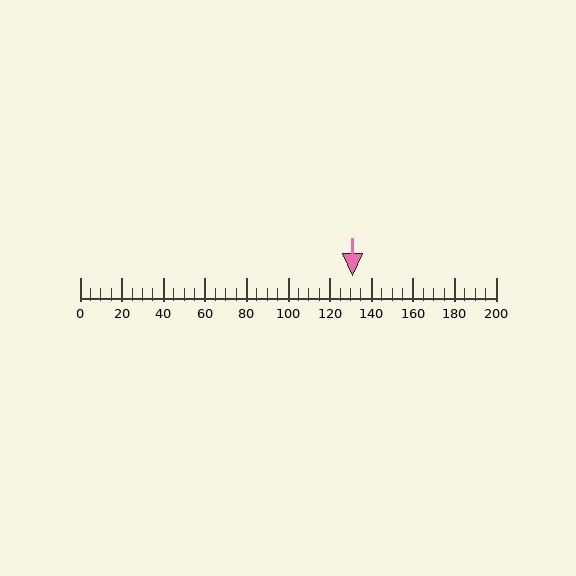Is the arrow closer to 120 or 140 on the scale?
The arrow is closer to 140.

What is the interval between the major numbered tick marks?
The major tick marks are spaced 20 units apart.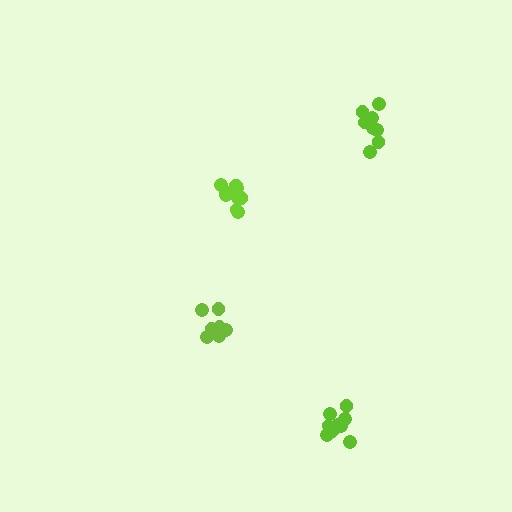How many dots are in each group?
Group 1: 10 dots, Group 2: 7 dots, Group 3: 9 dots, Group 4: 8 dots (34 total).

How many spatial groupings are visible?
There are 4 spatial groupings.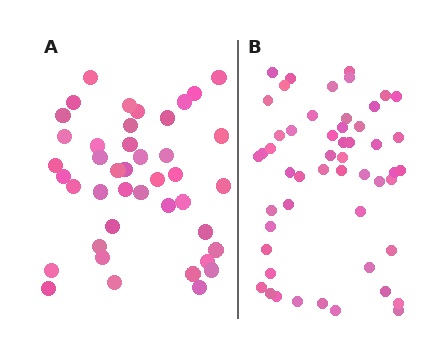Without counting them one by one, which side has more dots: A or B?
Region B (the right region) has more dots.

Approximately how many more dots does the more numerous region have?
Region B has roughly 10 or so more dots than region A.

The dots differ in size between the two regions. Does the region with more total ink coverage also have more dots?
No. Region A has more total ink coverage because its dots are larger, but region B actually contains more individual dots. Total area can be misleading — the number of items is what matters here.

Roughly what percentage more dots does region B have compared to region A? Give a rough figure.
About 25% more.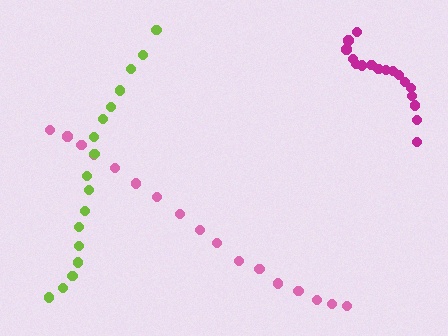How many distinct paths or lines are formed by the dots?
There are 3 distinct paths.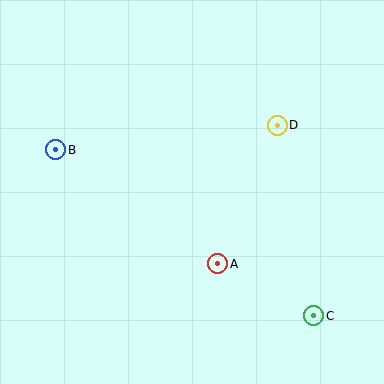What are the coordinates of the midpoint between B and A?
The midpoint between B and A is at (137, 207).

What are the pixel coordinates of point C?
Point C is at (314, 316).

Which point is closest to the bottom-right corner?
Point C is closest to the bottom-right corner.